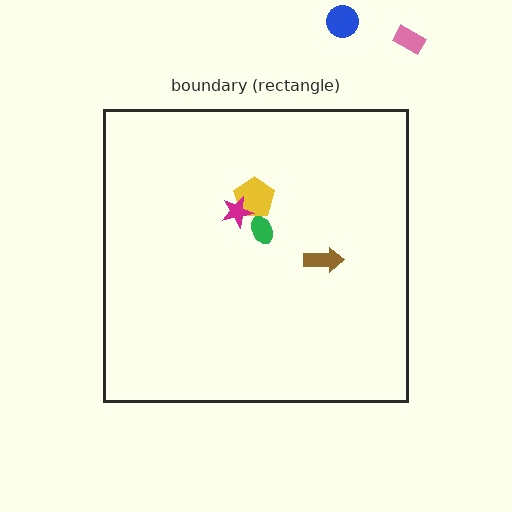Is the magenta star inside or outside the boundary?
Inside.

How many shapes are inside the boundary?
4 inside, 2 outside.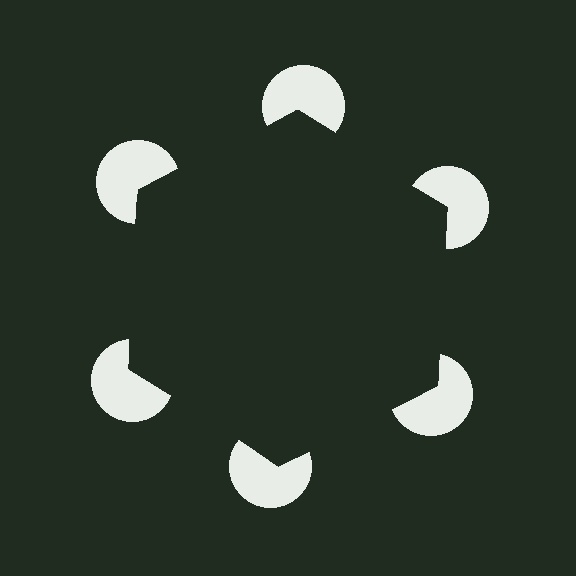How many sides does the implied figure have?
6 sides.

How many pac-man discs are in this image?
There are 6 — one at each vertex of the illusory hexagon.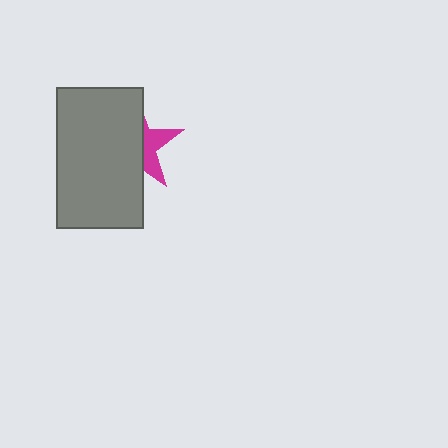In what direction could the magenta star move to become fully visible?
The magenta star could move right. That would shift it out from behind the gray rectangle entirely.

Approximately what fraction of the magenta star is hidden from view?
Roughly 65% of the magenta star is hidden behind the gray rectangle.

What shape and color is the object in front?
The object in front is a gray rectangle.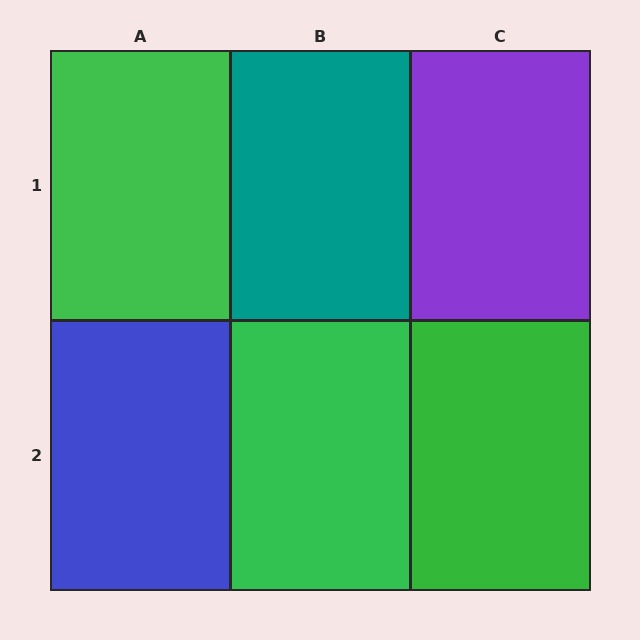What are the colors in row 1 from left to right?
Green, teal, purple.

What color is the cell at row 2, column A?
Blue.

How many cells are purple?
1 cell is purple.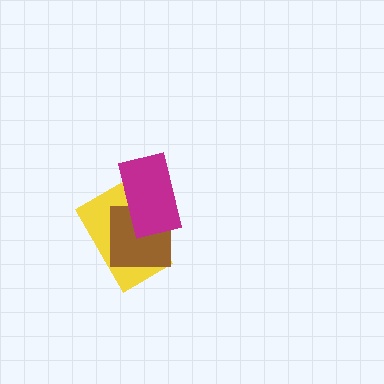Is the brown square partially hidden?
Yes, it is partially covered by another shape.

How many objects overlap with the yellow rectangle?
2 objects overlap with the yellow rectangle.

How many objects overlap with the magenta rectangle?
2 objects overlap with the magenta rectangle.